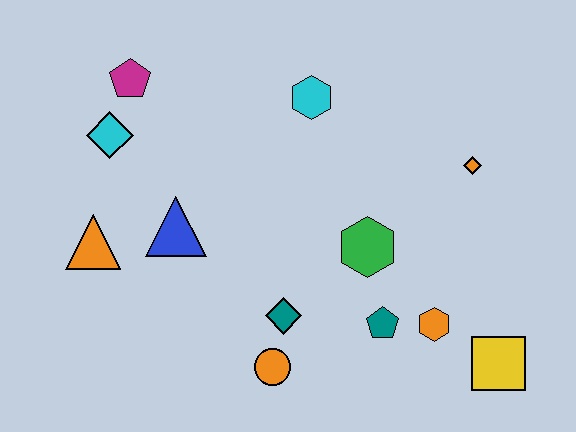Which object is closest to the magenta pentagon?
The cyan diamond is closest to the magenta pentagon.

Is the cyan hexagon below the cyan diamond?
No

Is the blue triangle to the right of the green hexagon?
No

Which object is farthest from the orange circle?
The magenta pentagon is farthest from the orange circle.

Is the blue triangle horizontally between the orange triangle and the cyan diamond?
No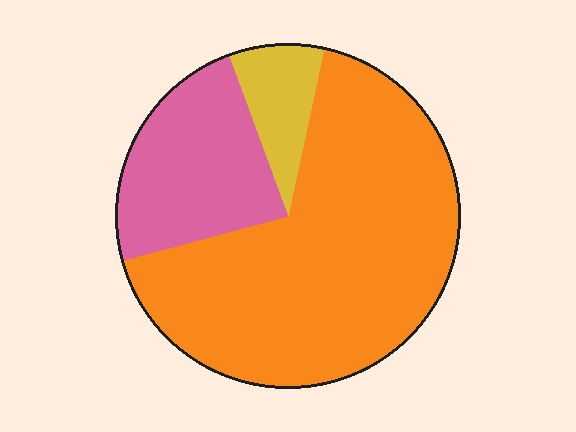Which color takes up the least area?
Yellow, at roughly 10%.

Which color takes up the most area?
Orange, at roughly 65%.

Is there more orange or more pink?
Orange.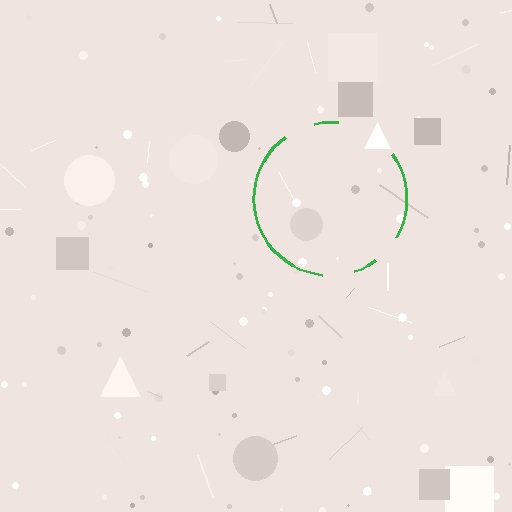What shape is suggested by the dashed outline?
The dashed outline suggests a circle.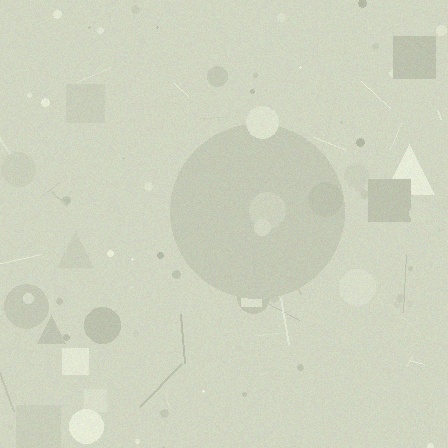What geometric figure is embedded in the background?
A circle is embedded in the background.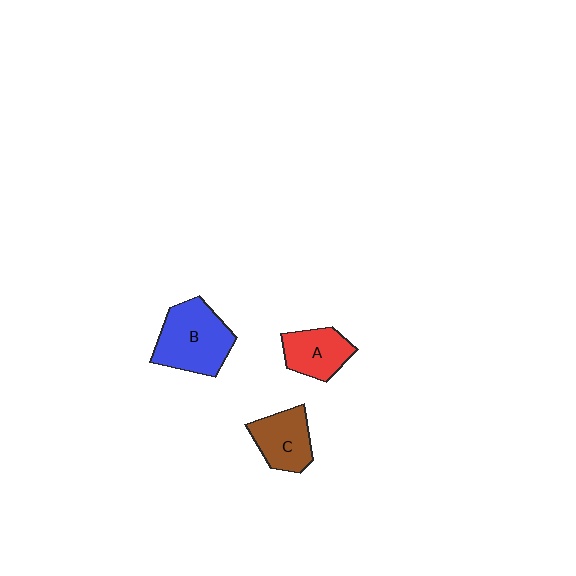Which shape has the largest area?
Shape B (blue).